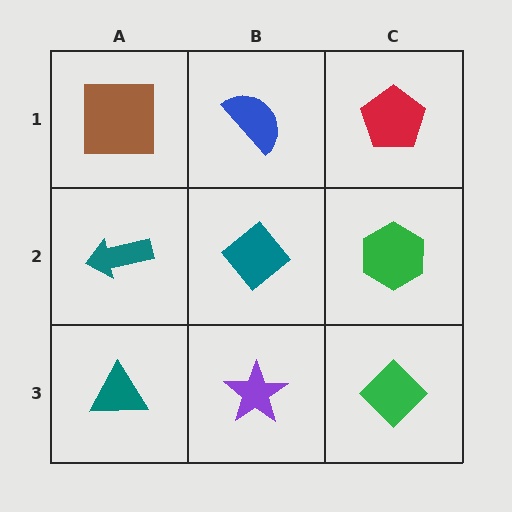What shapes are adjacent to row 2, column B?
A blue semicircle (row 1, column B), a purple star (row 3, column B), a teal arrow (row 2, column A), a green hexagon (row 2, column C).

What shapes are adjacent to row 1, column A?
A teal arrow (row 2, column A), a blue semicircle (row 1, column B).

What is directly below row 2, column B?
A purple star.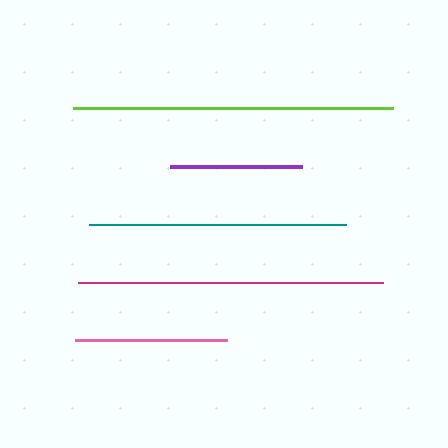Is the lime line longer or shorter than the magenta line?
The lime line is longer than the magenta line.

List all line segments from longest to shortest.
From longest to shortest: lime, magenta, teal, pink, purple.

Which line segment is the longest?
The lime line is the longest at approximately 321 pixels.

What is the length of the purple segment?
The purple segment is approximately 132 pixels long.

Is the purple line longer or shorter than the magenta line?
The magenta line is longer than the purple line.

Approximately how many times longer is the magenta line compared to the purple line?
The magenta line is approximately 2.3 times the length of the purple line.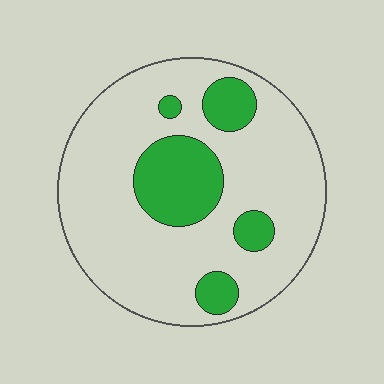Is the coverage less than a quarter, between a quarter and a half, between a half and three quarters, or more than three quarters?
Less than a quarter.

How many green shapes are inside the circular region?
5.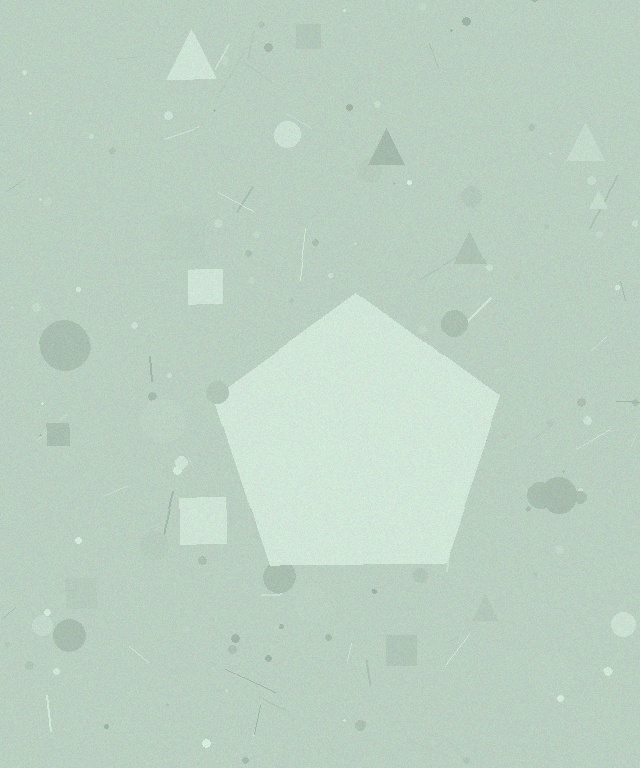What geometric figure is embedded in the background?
A pentagon is embedded in the background.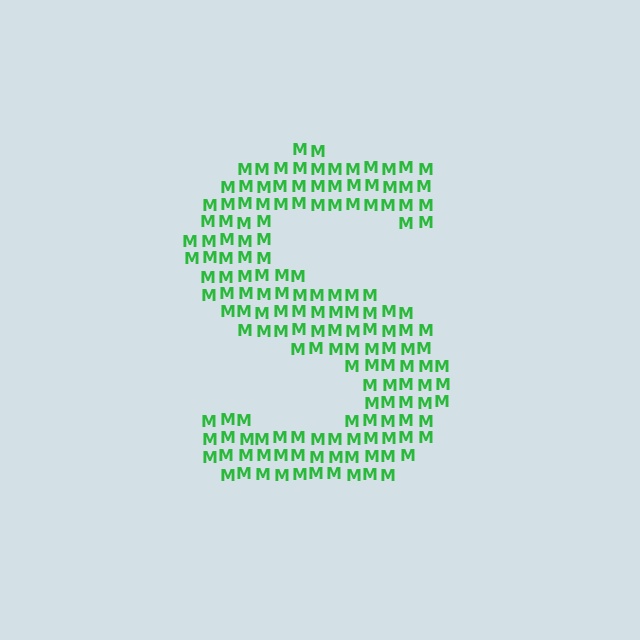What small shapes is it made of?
It is made of small letter M's.